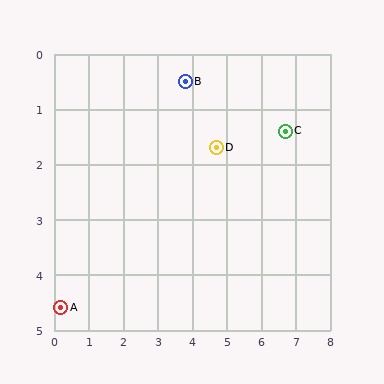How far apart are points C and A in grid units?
Points C and A are about 7.2 grid units apart.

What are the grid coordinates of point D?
Point D is at approximately (4.7, 1.7).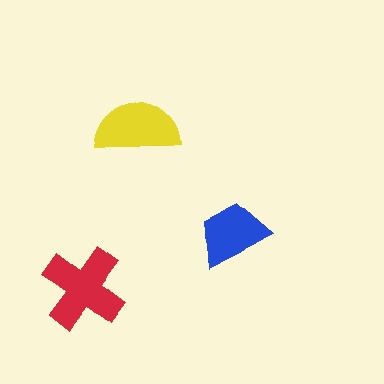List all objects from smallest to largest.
The blue trapezoid, the yellow semicircle, the red cross.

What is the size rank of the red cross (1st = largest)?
1st.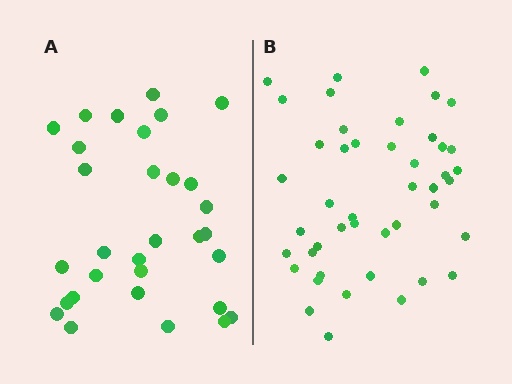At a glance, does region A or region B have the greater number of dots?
Region B (the right region) has more dots.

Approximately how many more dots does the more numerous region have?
Region B has approximately 15 more dots than region A.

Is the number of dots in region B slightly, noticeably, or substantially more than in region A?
Region B has substantially more. The ratio is roughly 1.5 to 1.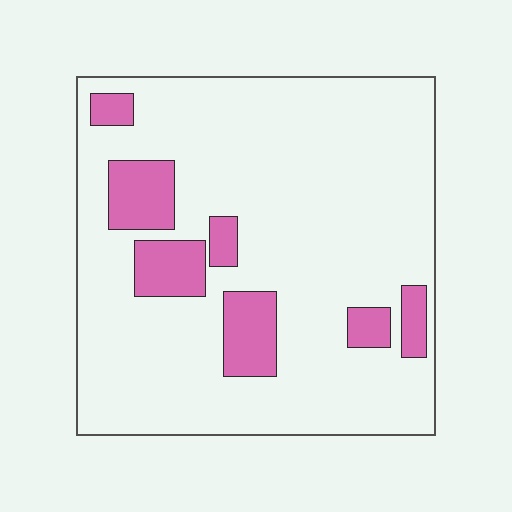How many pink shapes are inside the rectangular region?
7.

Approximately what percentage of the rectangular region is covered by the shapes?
Approximately 15%.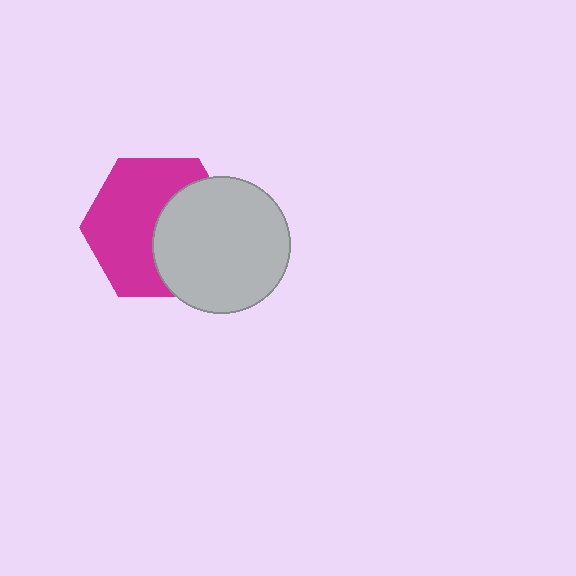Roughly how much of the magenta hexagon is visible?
About half of it is visible (roughly 59%).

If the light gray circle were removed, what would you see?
You would see the complete magenta hexagon.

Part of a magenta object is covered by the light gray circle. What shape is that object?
It is a hexagon.